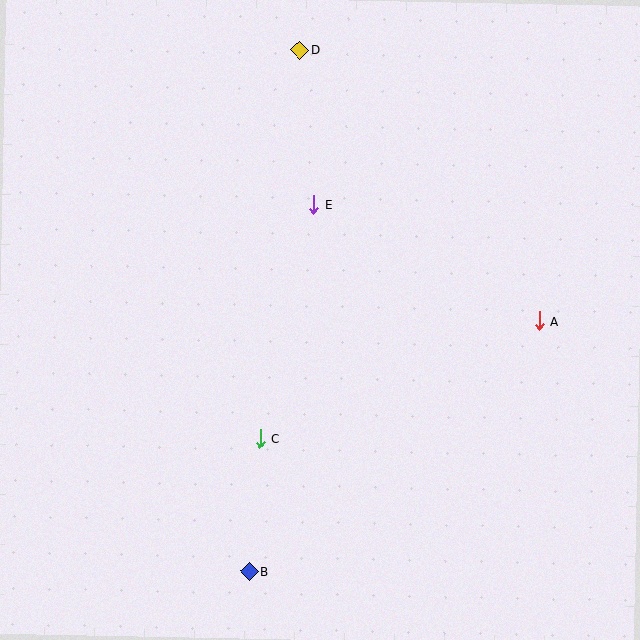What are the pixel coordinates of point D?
Point D is at (300, 50).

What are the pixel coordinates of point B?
Point B is at (249, 571).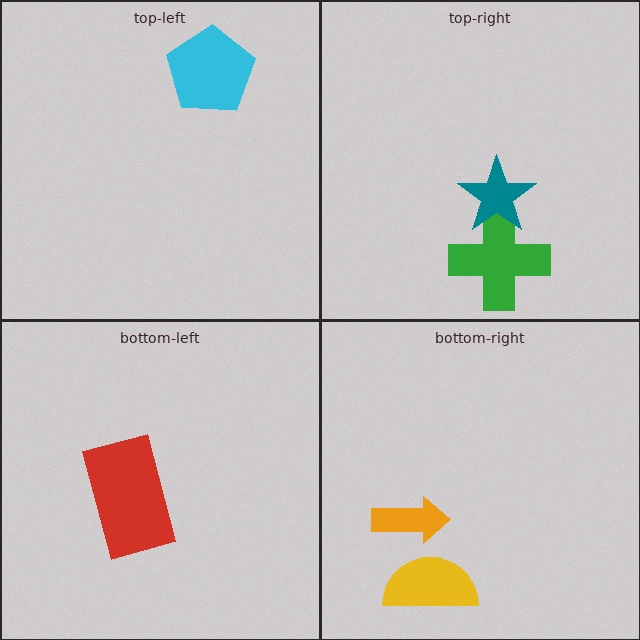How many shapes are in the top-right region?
2.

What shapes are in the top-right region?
The green cross, the teal star.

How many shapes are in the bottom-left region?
1.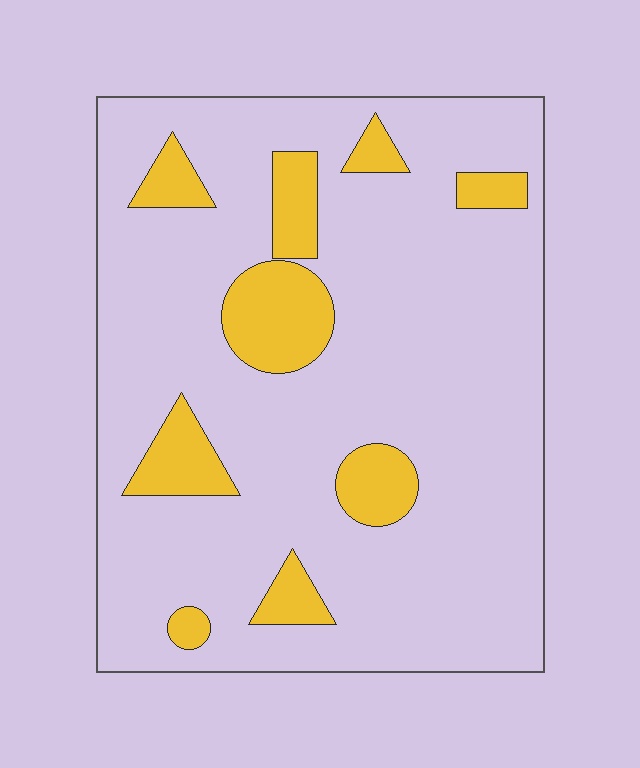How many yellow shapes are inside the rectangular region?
9.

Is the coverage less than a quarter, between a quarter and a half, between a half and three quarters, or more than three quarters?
Less than a quarter.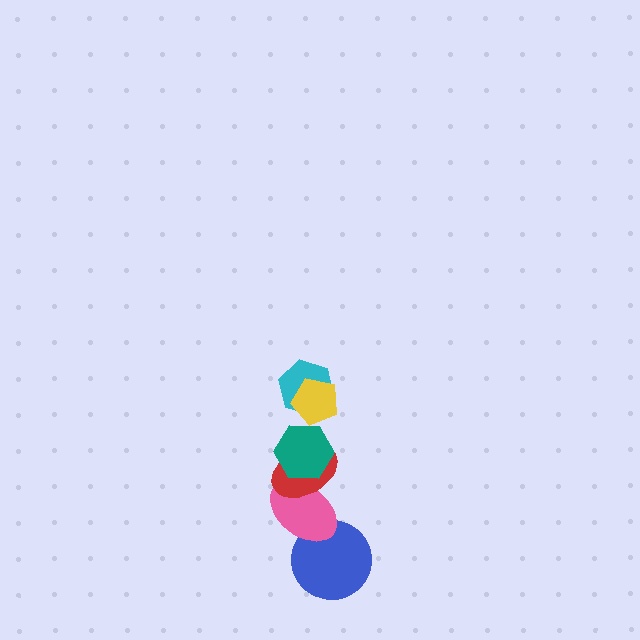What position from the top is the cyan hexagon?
The cyan hexagon is 2nd from the top.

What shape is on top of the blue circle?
The pink ellipse is on top of the blue circle.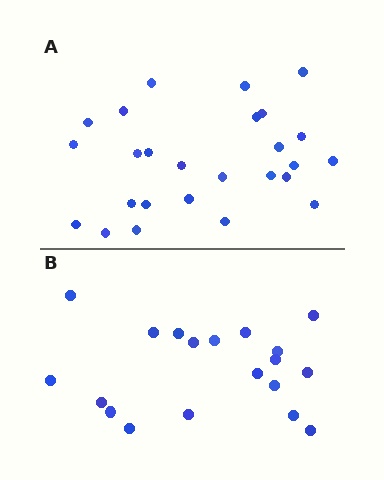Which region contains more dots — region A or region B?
Region A (the top region) has more dots.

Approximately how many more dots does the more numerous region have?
Region A has roughly 8 or so more dots than region B.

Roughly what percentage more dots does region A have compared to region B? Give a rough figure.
About 35% more.